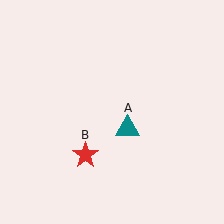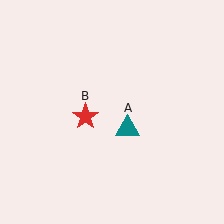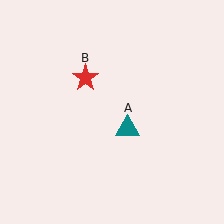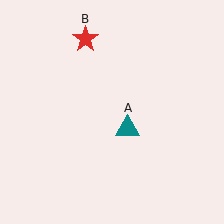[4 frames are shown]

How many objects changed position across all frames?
1 object changed position: red star (object B).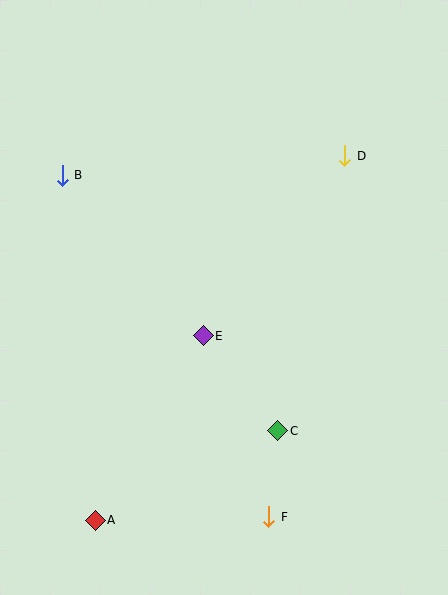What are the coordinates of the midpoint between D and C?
The midpoint between D and C is at (311, 293).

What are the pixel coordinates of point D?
Point D is at (345, 156).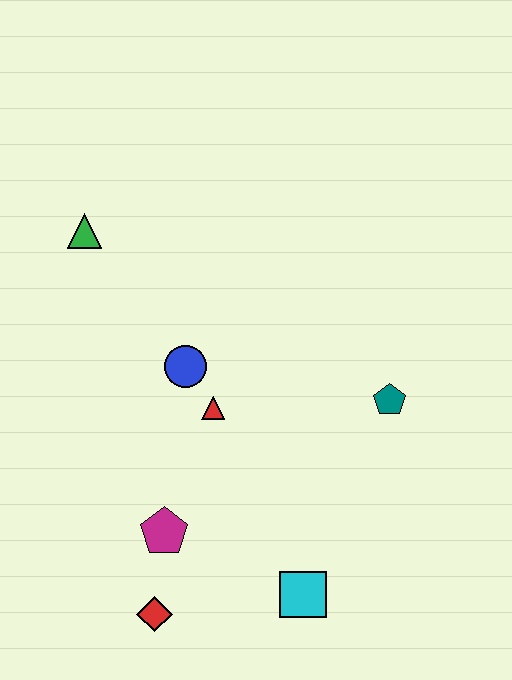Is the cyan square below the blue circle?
Yes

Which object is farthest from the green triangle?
The cyan square is farthest from the green triangle.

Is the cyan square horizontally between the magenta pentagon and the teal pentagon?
Yes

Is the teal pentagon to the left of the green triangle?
No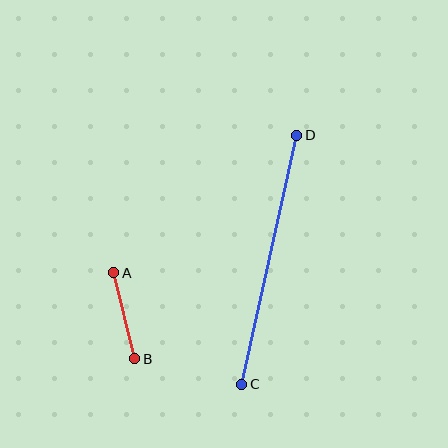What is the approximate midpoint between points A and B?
The midpoint is at approximately (124, 316) pixels.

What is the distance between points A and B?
The distance is approximately 89 pixels.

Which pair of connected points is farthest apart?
Points C and D are farthest apart.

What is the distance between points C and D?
The distance is approximately 255 pixels.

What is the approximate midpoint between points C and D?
The midpoint is at approximately (269, 260) pixels.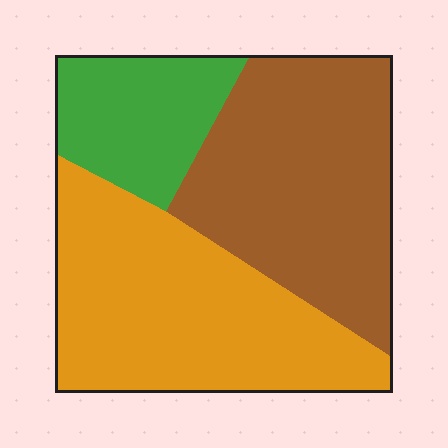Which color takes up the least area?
Green, at roughly 20%.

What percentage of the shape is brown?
Brown covers around 40% of the shape.